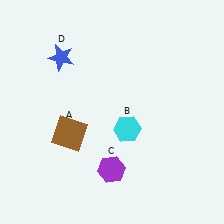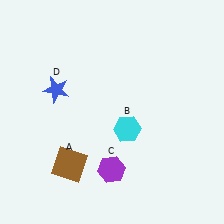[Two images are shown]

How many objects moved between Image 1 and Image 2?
2 objects moved between the two images.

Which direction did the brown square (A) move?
The brown square (A) moved down.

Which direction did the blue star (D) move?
The blue star (D) moved down.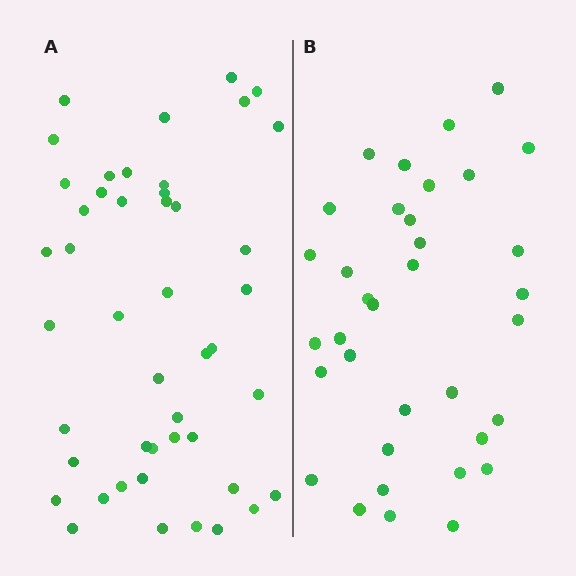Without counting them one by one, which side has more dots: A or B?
Region A (the left region) has more dots.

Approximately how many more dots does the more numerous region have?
Region A has roughly 12 or so more dots than region B.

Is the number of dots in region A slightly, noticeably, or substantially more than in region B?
Region A has noticeably more, but not dramatically so. The ratio is roughly 1.3 to 1.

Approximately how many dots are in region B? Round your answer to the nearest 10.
About 40 dots. (The exact count is 35, which rounds to 40.)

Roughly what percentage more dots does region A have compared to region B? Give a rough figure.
About 30% more.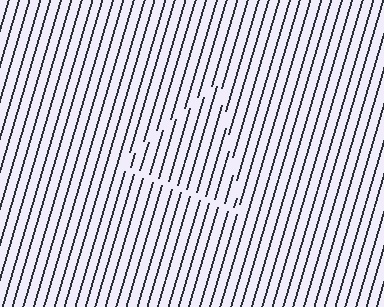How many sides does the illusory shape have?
3 sides — the line-ends trace a triangle.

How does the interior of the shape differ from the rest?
The interior of the shape contains the same grating, shifted by half a period — the contour is defined by the phase discontinuity where line-ends from the inner and outer gratings abut.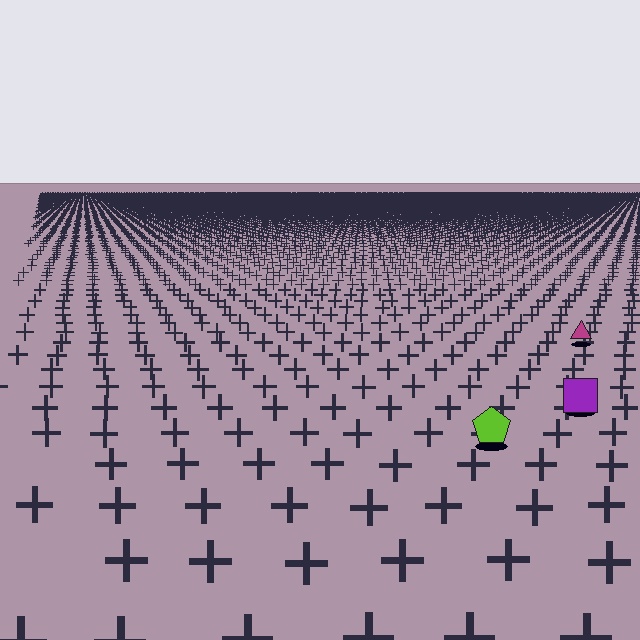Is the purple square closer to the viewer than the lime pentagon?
No. The lime pentagon is closer — you can tell from the texture gradient: the ground texture is coarser near it.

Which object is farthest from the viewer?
The magenta triangle is farthest from the viewer. It appears smaller and the ground texture around it is denser.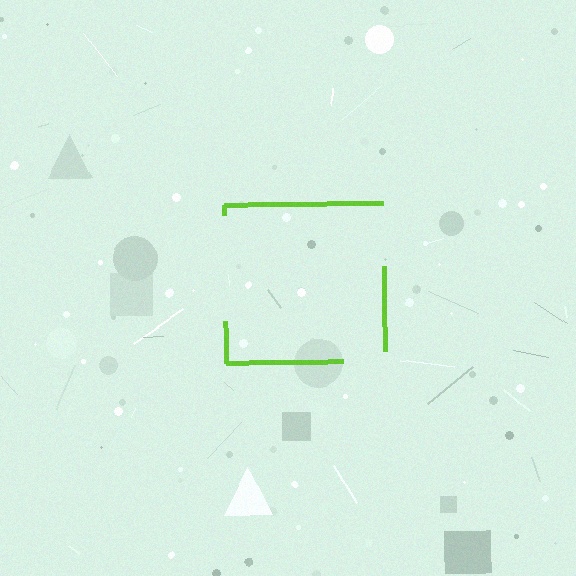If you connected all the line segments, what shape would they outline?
They would outline a square.